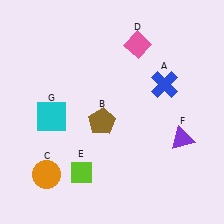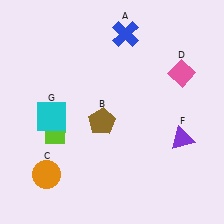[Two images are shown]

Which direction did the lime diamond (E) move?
The lime diamond (E) moved up.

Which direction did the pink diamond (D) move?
The pink diamond (D) moved right.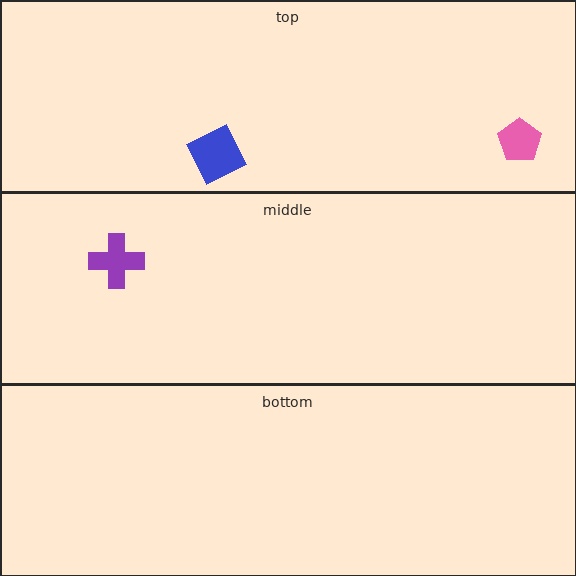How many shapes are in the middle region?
1.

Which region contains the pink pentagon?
The top region.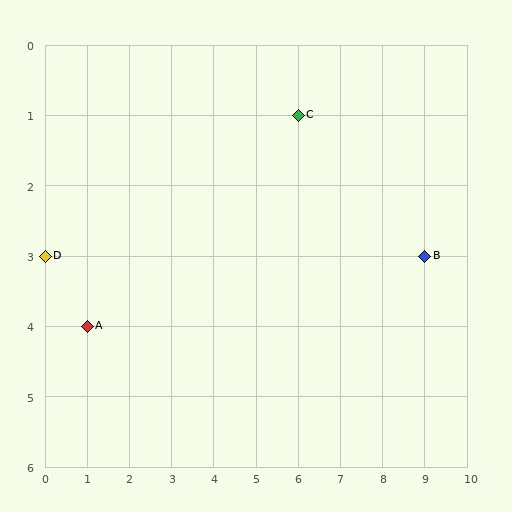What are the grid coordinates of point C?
Point C is at grid coordinates (6, 1).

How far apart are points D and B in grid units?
Points D and B are 9 columns apart.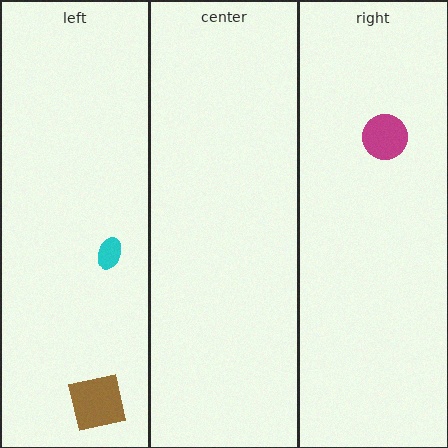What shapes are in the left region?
The cyan ellipse, the brown square.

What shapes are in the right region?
The magenta circle.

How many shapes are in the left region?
2.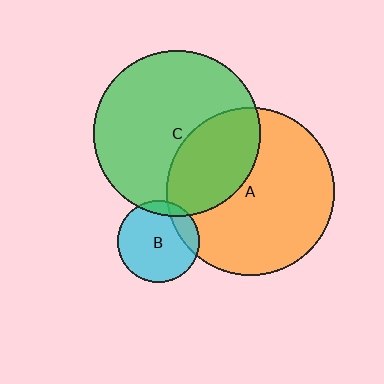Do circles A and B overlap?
Yes.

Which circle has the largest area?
Circle A (orange).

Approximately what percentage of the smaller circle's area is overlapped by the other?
Approximately 15%.